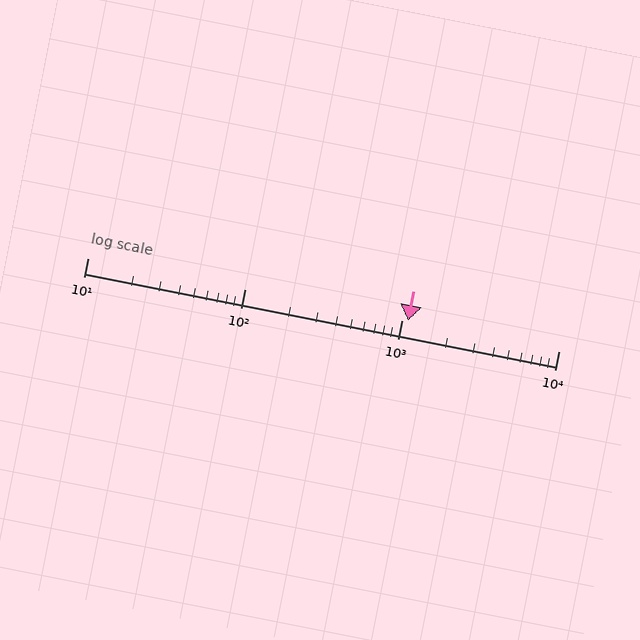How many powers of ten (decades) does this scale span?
The scale spans 3 decades, from 10 to 10000.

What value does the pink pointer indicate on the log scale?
The pointer indicates approximately 1100.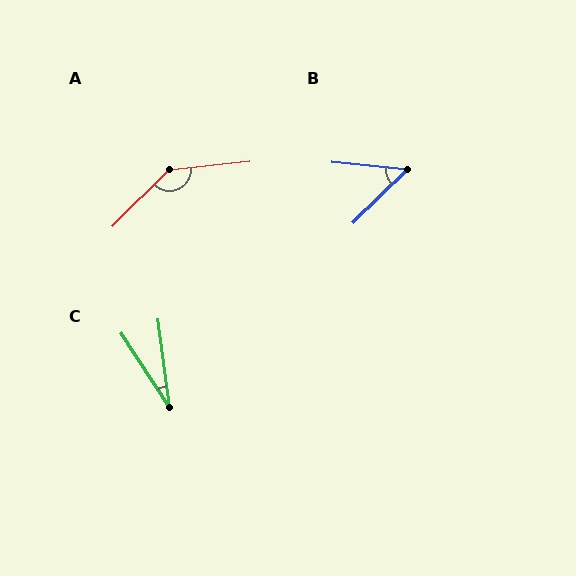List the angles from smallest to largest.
C (26°), B (51°), A (141°).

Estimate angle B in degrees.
Approximately 51 degrees.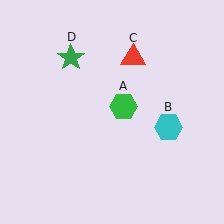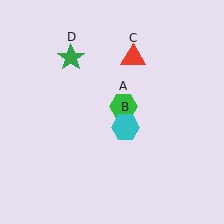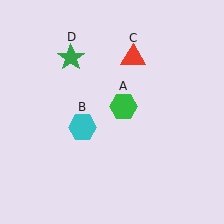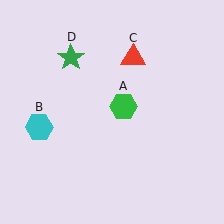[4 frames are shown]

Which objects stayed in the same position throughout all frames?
Green hexagon (object A) and red triangle (object C) and green star (object D) remained stationary.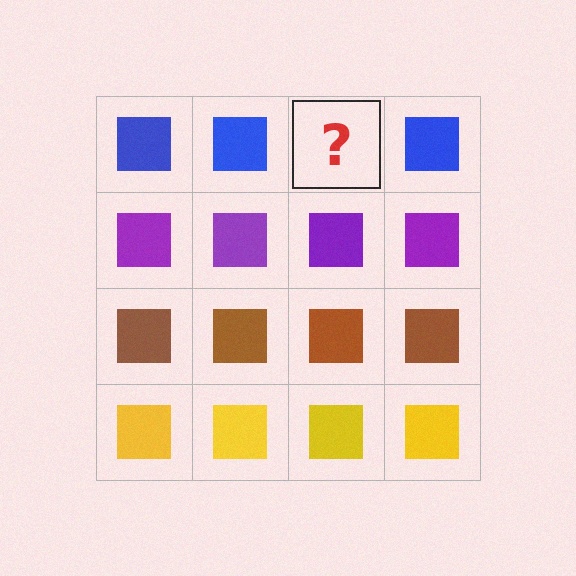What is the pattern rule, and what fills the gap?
The rule is that each row has a consistent color. The gap should be filled with a blue square.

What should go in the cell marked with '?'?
The missing cell should contain a blue square.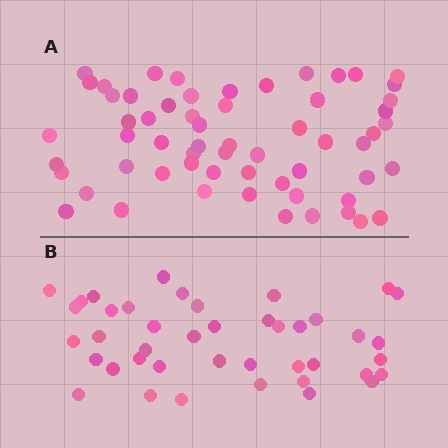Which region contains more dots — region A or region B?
Region A (the top region) has more dots.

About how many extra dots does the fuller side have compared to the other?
Region A has approximately 20 more dots than region B.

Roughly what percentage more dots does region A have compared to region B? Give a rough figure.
About 45% more.